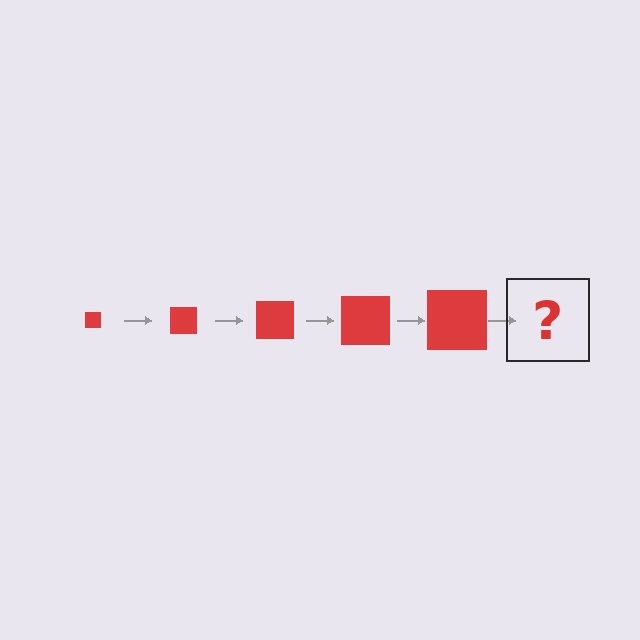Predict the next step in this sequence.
The next step is a red square, larger than the previous one.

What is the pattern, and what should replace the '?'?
The pattern is that the square gets progressively larger each step. The '?' should be a red square, larger than the previous one.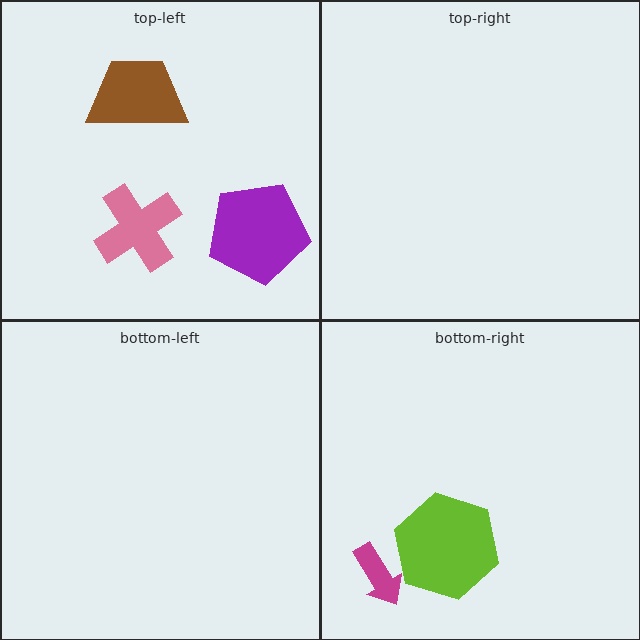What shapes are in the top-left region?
The pink cross, the purple pentagon, the brown trapezoid.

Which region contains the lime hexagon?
The bottom-right region.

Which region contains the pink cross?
The top-left region.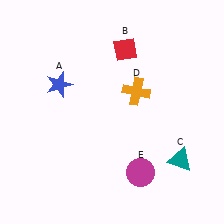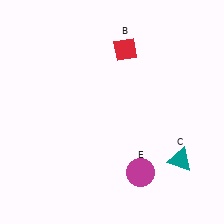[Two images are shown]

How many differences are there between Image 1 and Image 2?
There are 2 differences between the two images.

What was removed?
The blue star (A), the orange cross (D) were removed in Image 2.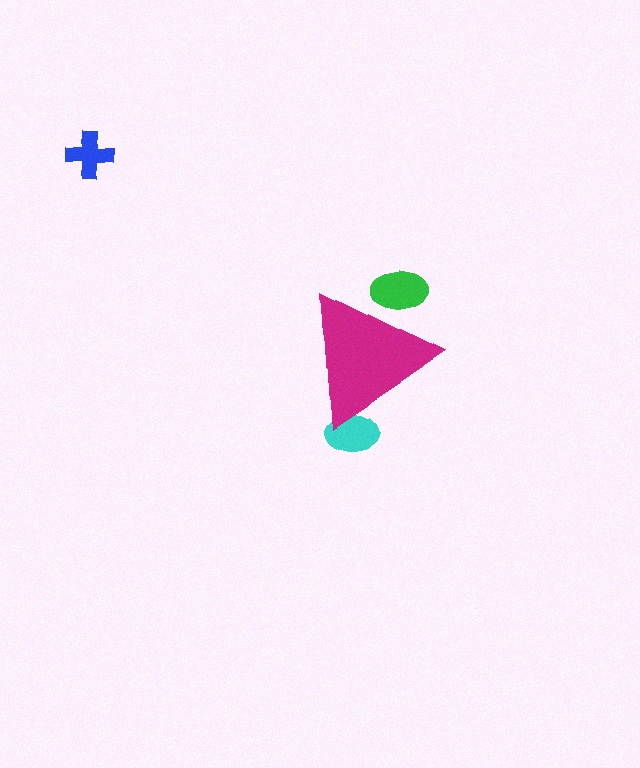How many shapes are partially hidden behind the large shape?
2 shapes are partially hidden.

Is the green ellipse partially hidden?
Yes, the green ellipse is partially hidden behind the magenta triangle.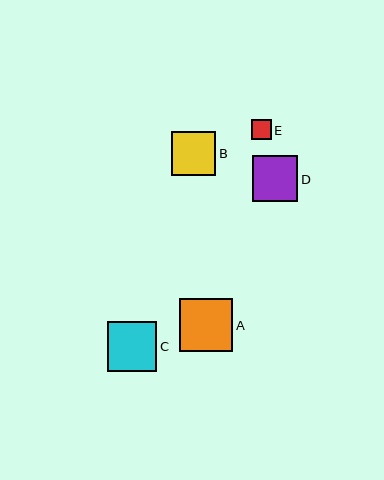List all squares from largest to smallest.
From largest to smallest: A, C, D, B, E.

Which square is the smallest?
Square E is the smallest with a size of approximately 20 pixels.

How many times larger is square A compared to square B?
Square A is approximately 1.2 times the size of square B.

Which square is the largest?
Square A is the largest with a size of approximately 53 pixels.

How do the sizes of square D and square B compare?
Square D and square B are approximately the same size.